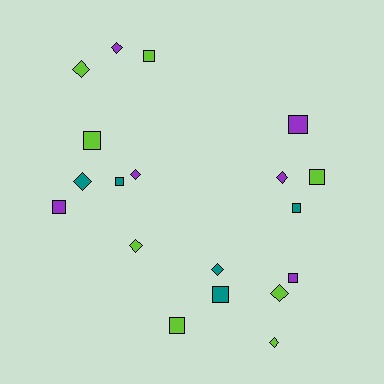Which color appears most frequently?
Lime, with 8 objects.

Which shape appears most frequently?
Square, with 10 objects.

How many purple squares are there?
There are 3 purple squares.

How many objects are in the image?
There are 19 objects.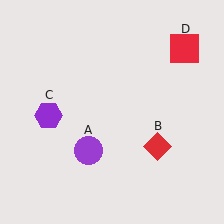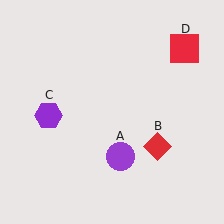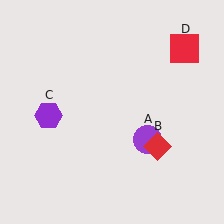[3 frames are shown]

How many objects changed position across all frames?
1 object changed position: purple circle (object A).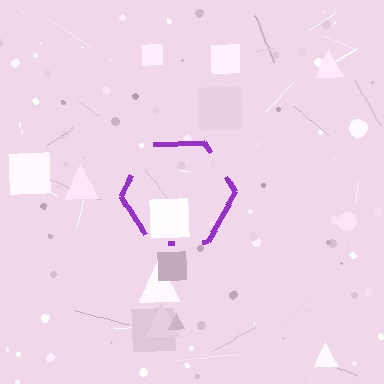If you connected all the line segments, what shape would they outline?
They would outline a hexagon.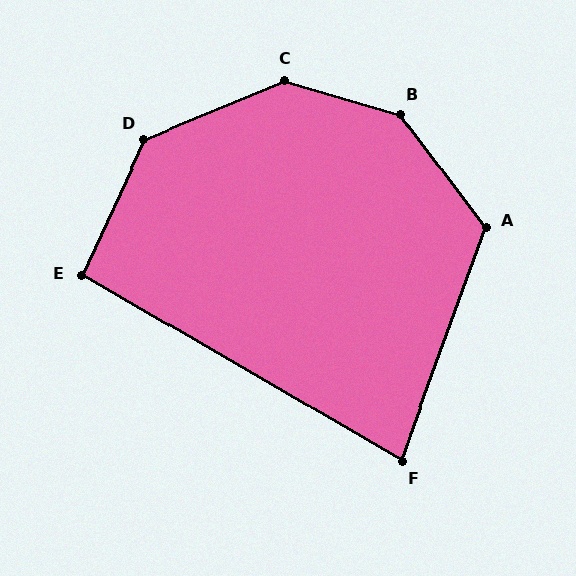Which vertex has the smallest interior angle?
F, at approximately 80 degrees.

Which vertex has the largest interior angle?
B, at approximately 143 degrees.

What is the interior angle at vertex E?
Approximately 95 degrees (obtuse).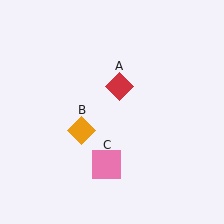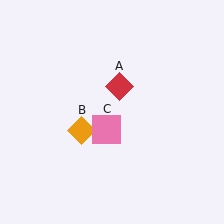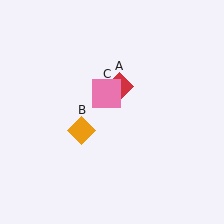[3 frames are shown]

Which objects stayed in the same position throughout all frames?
Red diamond (object A) and orange diamond (object B) remained stationary.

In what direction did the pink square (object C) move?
The pink square (object C) moved up.